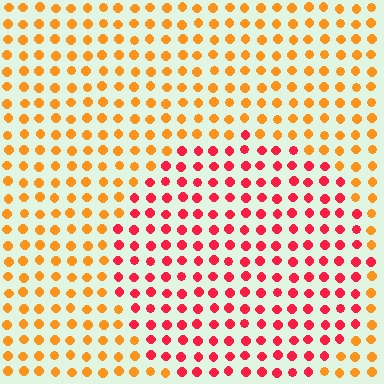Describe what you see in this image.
The image is filled with small orange elements in a uniform arrangement. A circle-shaped region is visible where the elements are tinted to a slightly different hue, forming a subtle color boundary.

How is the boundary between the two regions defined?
The boundary is defined purely by a slight shift in hue (about 43 degrees). Spacing, size, and orientation are identical on both sides.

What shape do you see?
I see a circle.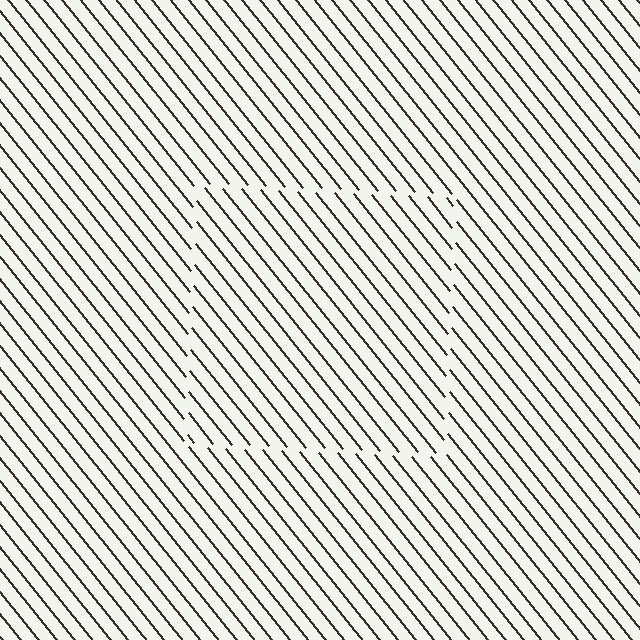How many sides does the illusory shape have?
4 sides — the line-ends trace a square.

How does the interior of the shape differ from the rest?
The interior of the shape contains the same grating, shifted by half a period — the contour is defined by the phase discontinuity where line-ends from the inner and outer gratings abut.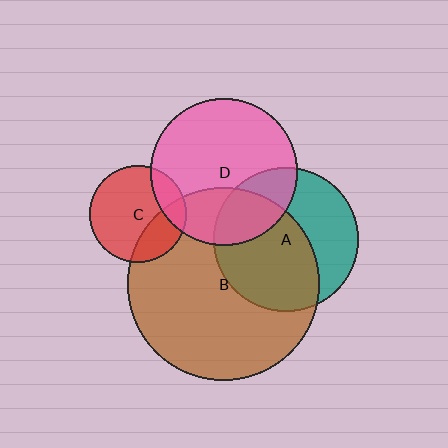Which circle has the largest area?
Circle B (brown).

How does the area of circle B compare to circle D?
Approximately 1.7 times.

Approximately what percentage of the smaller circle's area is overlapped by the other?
Approximately 20%.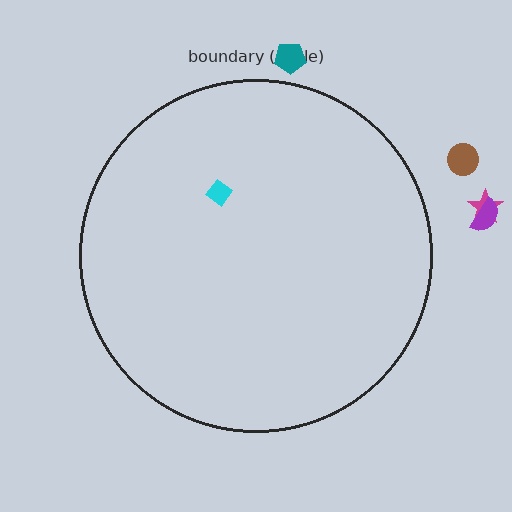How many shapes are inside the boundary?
1 inside, 4 outside.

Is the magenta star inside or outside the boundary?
Outside.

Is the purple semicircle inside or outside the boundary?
Outside.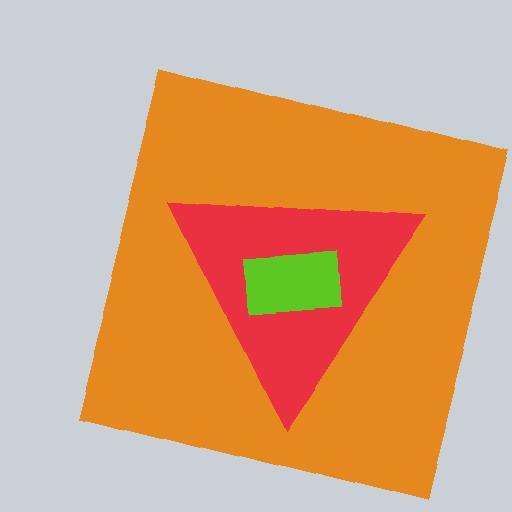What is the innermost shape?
The lime rectangle.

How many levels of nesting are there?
3.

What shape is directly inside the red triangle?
The lime rectangle.